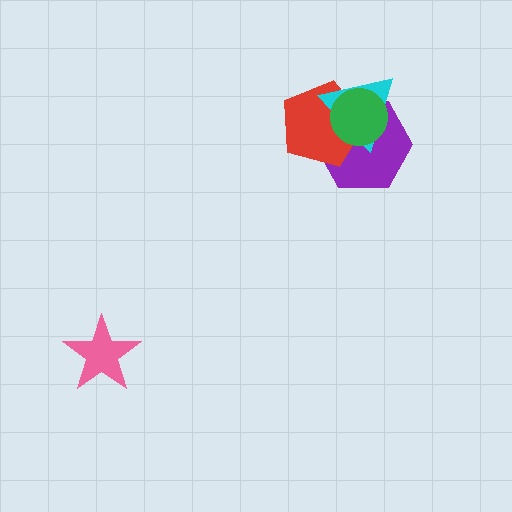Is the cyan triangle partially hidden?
Yes, it is partially covered by another shape.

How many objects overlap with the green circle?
3 objects overlap with the green circle.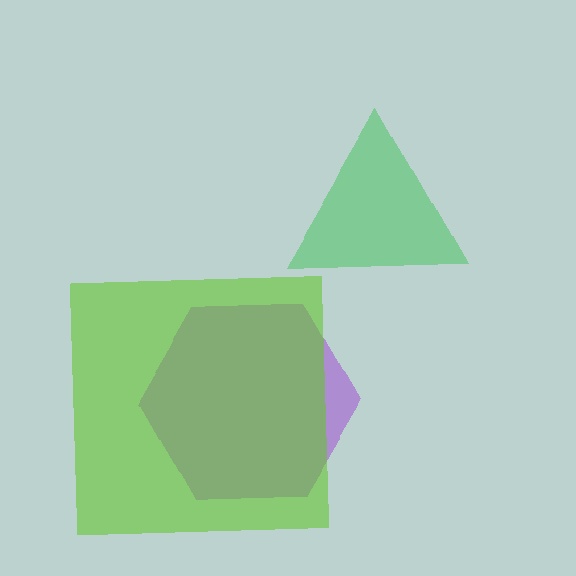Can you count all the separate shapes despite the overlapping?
Yes, there are 3 separate shapes.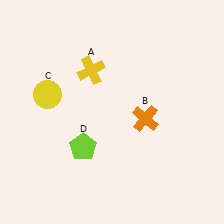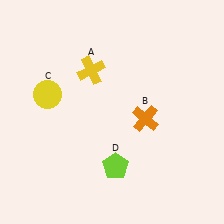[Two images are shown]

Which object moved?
The lime pentagon (D) moved right.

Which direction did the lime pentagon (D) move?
The lime pentagon (D) moved right.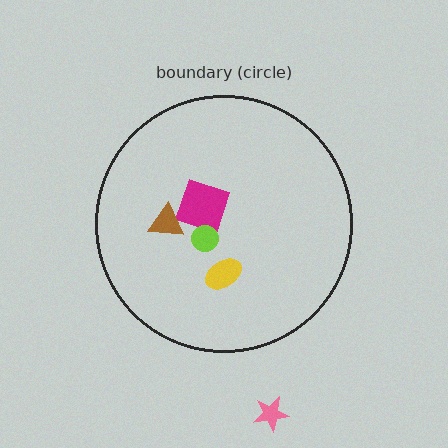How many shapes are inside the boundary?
4 inside, 1 outside.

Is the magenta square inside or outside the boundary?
Inside.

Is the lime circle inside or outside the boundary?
Inside.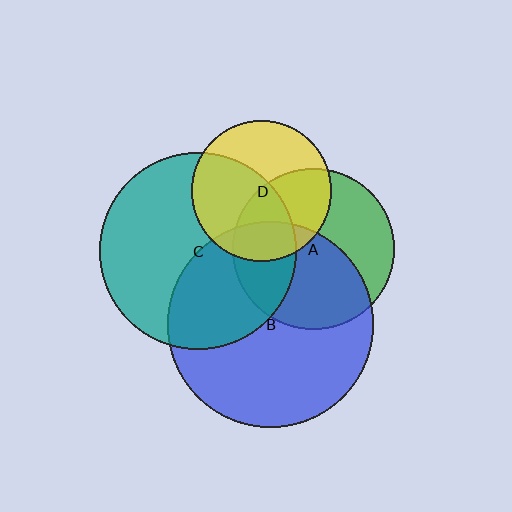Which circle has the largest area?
Circle B (blue).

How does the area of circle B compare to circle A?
Approximately 1.6 times.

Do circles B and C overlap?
Yes.